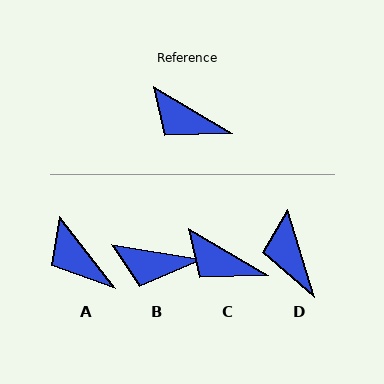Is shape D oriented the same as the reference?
No, it is off by about 42 degrees.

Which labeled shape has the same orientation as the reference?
C.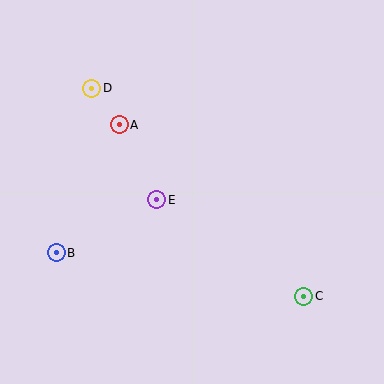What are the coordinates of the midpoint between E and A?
The midpoint between E and A is at (138, 162).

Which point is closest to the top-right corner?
Point A is closest to the top-right corner.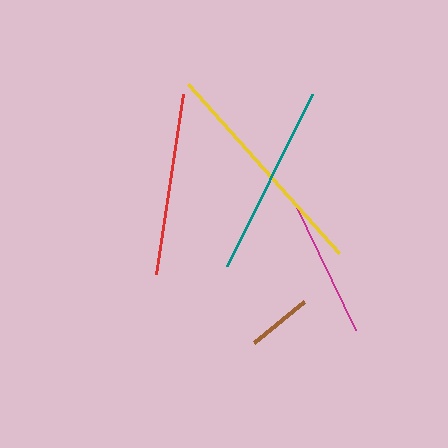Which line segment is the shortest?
The brown line is the shortest at approximately 65 pixels.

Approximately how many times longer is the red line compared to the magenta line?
The red line is approximately 1.3 times the length of the magenta line.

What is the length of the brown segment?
The brown segment is approximately 65 pixels long.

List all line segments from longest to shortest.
From longest to shortest: yellow, teal, red, magenta, brown.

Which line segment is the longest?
The yellow line is the longest at approximately 227 pixels.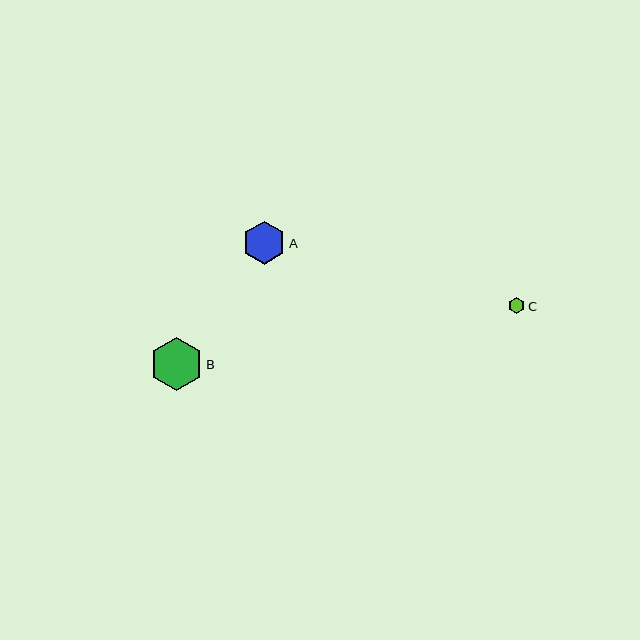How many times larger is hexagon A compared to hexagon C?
Hexagon A is approximately 2.7 times the size of hexagon C.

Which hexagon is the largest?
Hexagon B is the largest with a size of approximately 52 pixels.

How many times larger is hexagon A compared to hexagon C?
Hexagon A is approximately 2.7 times the size of hexagon C.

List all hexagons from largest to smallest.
From largest to smallest: B, A, C.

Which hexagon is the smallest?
Hexagon C is the smallest with a size of approximately 16 pixels.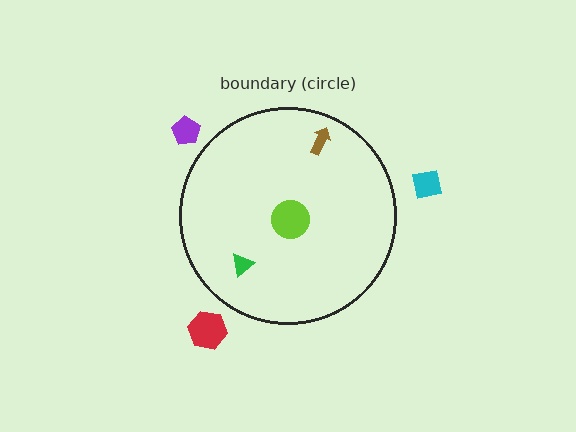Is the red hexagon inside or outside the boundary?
Outside.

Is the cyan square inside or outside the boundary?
Outside.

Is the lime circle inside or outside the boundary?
Inside.